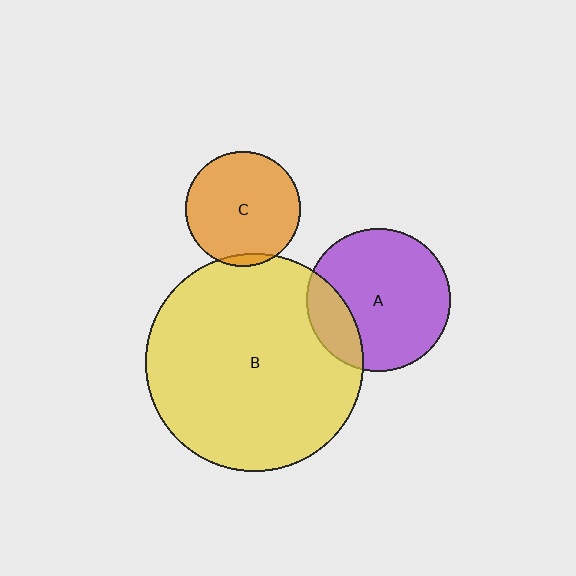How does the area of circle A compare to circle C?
Approximately 1.5 times.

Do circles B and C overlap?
Yes.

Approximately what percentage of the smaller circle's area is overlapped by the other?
Approximately 5%.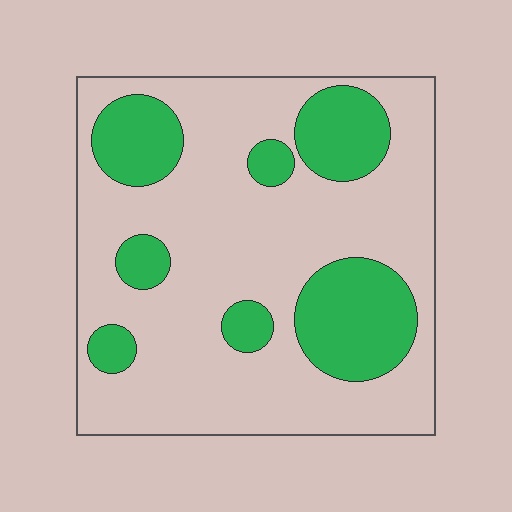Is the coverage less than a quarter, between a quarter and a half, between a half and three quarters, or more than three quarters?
Between a quarter and a half.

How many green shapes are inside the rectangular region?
7.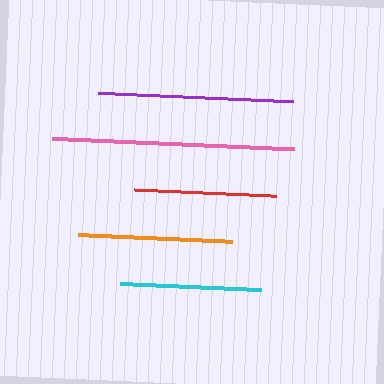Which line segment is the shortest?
The cyan line is the shortest at approximately 140 pixels.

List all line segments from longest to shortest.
From longest to shortest: pink, purple, orange, red, cyan.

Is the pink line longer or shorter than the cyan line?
The pink line is longer than the cyan line.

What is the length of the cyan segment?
The cyan segment is approximately 140 pixels long.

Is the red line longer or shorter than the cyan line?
The red line is longer than the cyan line.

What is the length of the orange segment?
The orange segment is approximately 154 pixels long.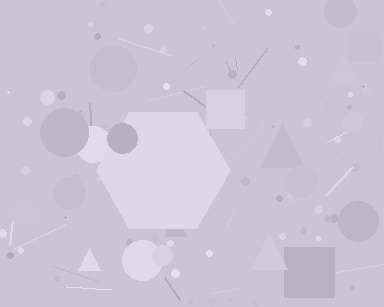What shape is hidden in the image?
A hexagon is hidden in the image.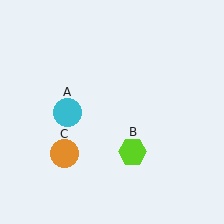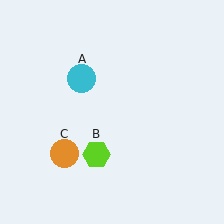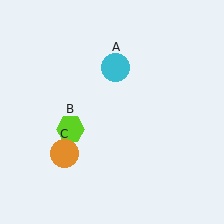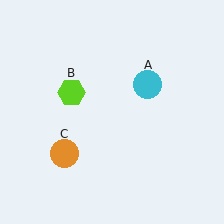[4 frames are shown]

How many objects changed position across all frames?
2 objects changed position: cyan circle (object A), lime hexagon (object B).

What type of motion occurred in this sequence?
The cyan circle (object A), lime hexagon (object B) rotated clockwise around the center of the scene.